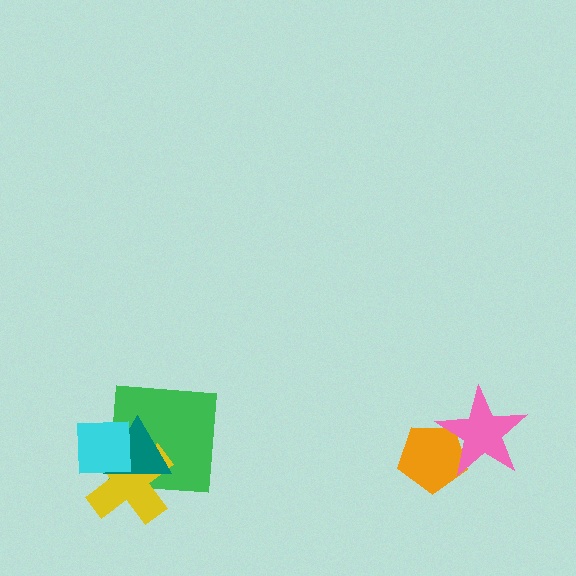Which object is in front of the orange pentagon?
The pink star is in front of the orange pentagon.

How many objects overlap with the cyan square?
3 objects overlap with the cyan square.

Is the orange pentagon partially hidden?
Yes, it is partially covered by another shape.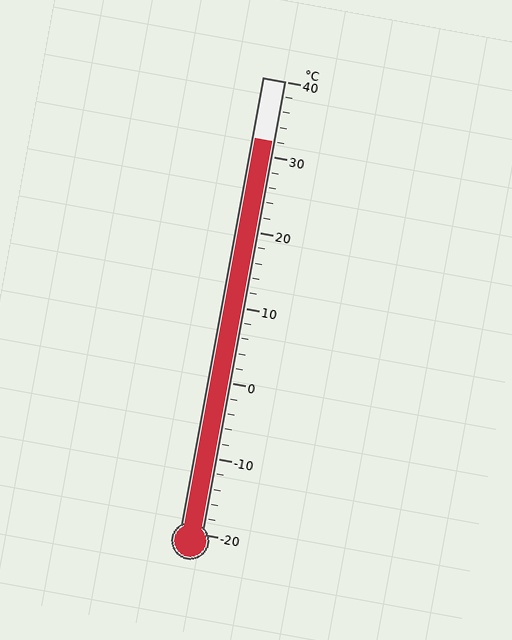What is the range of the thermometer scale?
The thermometer scale ranges from -20°C to 40°C.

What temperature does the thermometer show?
The thermometer shows approximately 32°C.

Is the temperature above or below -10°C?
The temperature is above -10°C.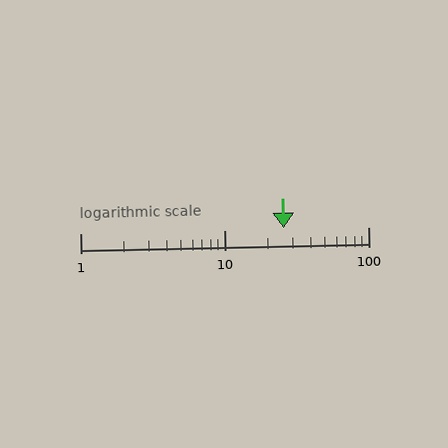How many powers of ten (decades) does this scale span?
The scale spans 2 decades, from 1 to 100.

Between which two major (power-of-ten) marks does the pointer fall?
The pointer is between 10 and 100.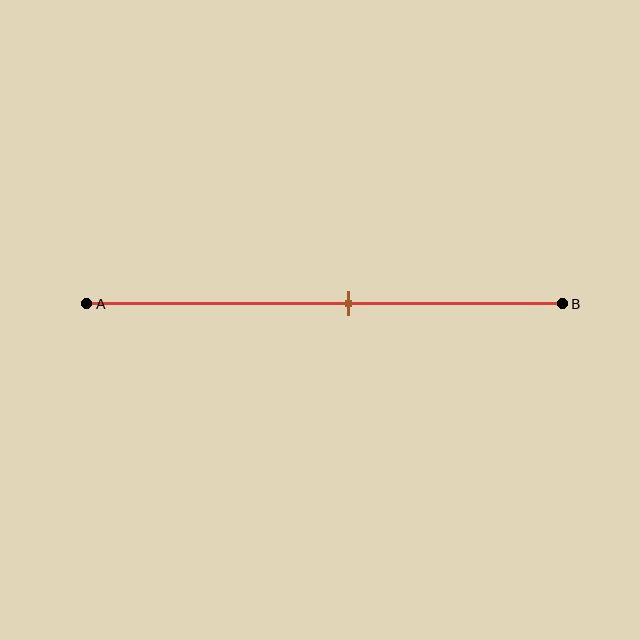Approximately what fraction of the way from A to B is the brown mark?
The brown mark is approximately 55% of the way from A to B.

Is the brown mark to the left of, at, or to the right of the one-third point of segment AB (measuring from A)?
The brown mark is to the right of the one-third point of segment AB.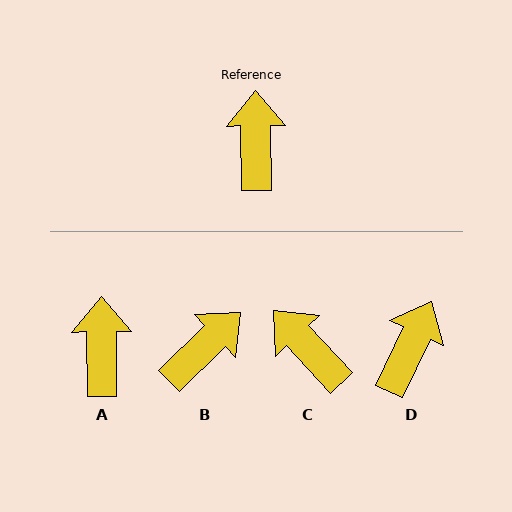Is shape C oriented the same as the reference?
No, it is off by about 43 degrees.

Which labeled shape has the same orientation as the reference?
A.